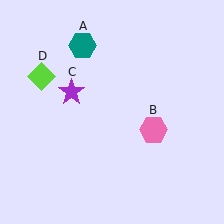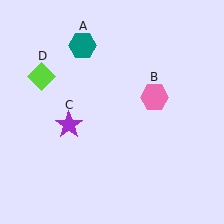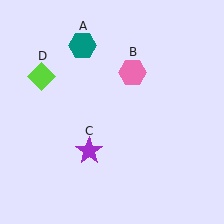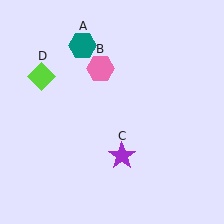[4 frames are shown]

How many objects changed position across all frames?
2 objects changed position: pink hexagon (object B), purple star (object C).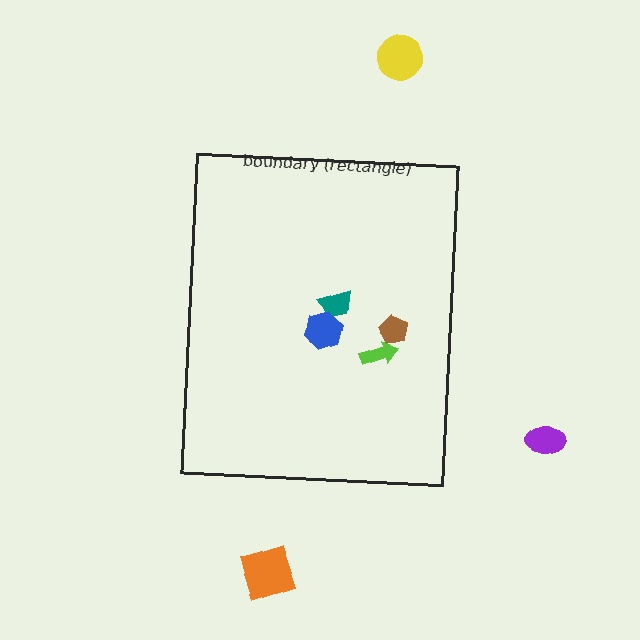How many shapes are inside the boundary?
4 inside, 3 outside.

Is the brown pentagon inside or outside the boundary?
Inside.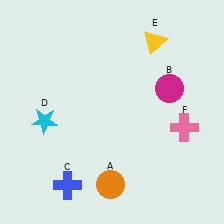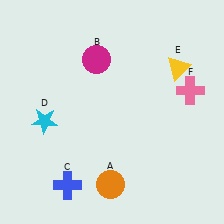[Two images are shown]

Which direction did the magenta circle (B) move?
The magenta circle (B) moved left.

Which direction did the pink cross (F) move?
The pink cross (F) moved up.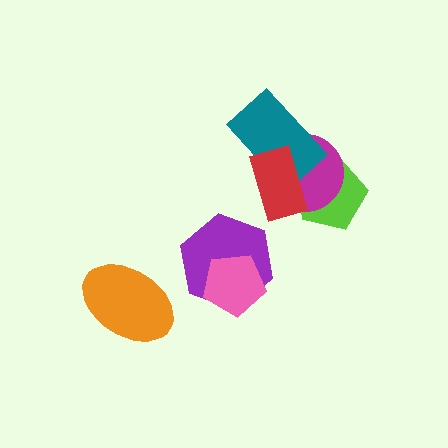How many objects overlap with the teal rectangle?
2 objects overlap with the teal rectangle.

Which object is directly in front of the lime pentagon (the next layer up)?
The magenta circle is directly in front of the lime pentagon.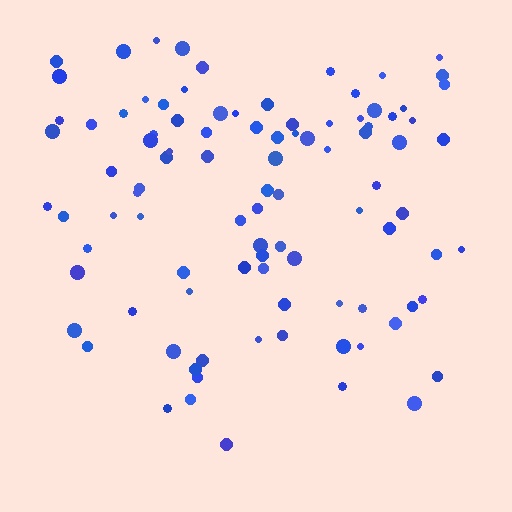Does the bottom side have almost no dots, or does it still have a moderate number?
Still a moderate number, just noticeably fewer than the top.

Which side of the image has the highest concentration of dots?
The top.